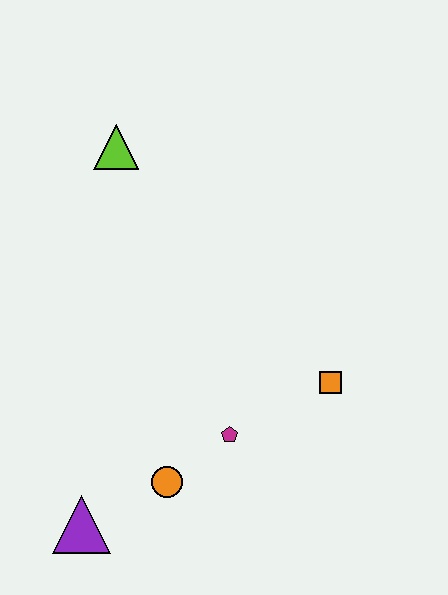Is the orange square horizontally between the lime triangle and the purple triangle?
No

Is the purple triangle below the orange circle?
Yes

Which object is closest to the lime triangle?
The magenta pentagon is closest to the lime triangle.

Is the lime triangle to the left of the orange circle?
Yes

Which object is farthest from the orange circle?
The lime triangle is farthest from the orange circle.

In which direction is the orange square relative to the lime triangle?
The orange square is below the lime triangle.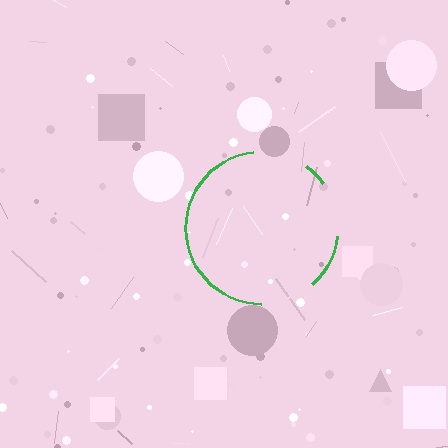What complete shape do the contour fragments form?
The contour fragments form a circle.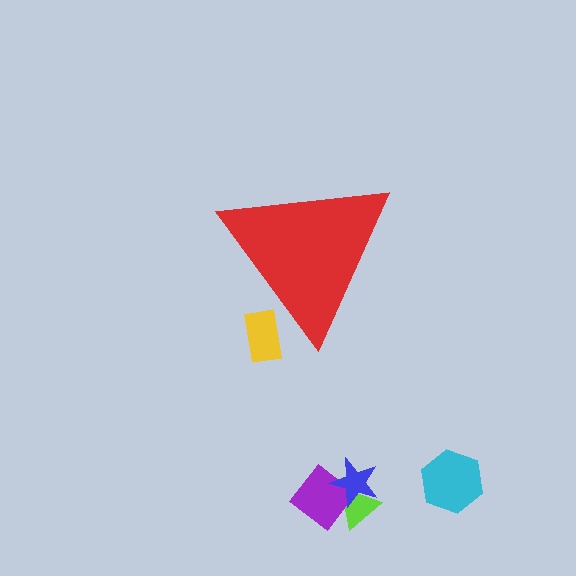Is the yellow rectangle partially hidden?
Yes, the yellow rectangle is partially hidden behind the red triangle.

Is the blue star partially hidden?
No, the blue star is fully visible.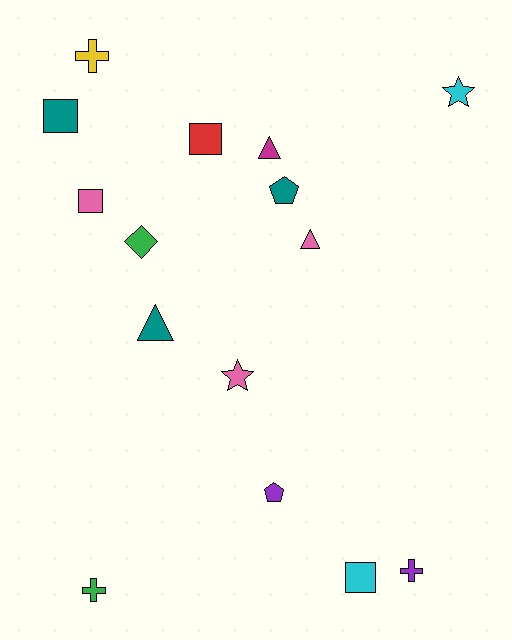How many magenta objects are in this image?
There is 1 magenta object.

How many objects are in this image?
There are 15 objects.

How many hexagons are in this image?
There are no hexagons.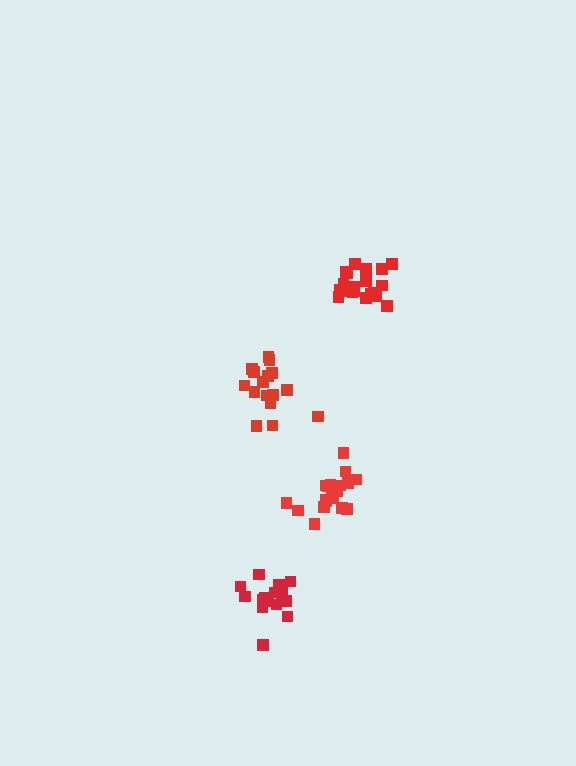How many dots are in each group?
Group 1: 20 dots, Group 2: 15 dots, Group 3: 16 dots, Group 4: 20 dots (71 total).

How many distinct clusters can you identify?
There are 4 distinct clusters.